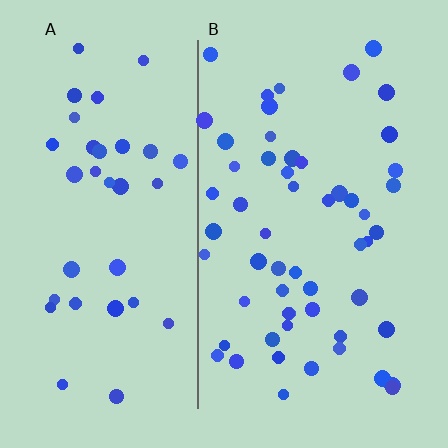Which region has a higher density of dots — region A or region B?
B (the right).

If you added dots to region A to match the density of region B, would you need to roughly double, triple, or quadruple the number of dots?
Approximately double.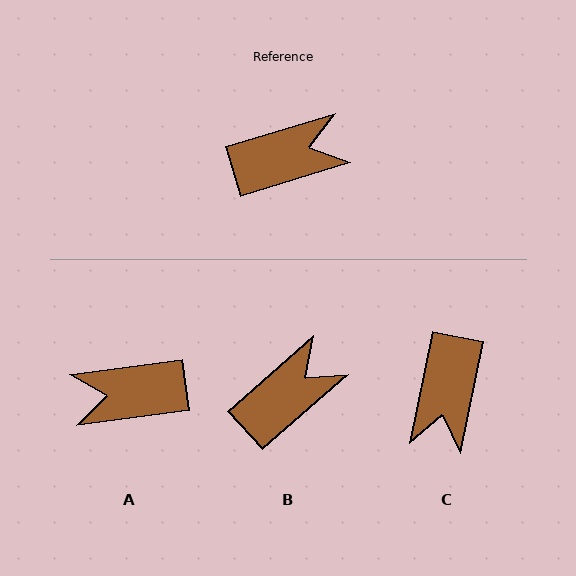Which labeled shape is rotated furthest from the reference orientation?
A, about 171 degrees away.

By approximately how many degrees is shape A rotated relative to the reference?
Approximately 171 degrees counter-clockwise.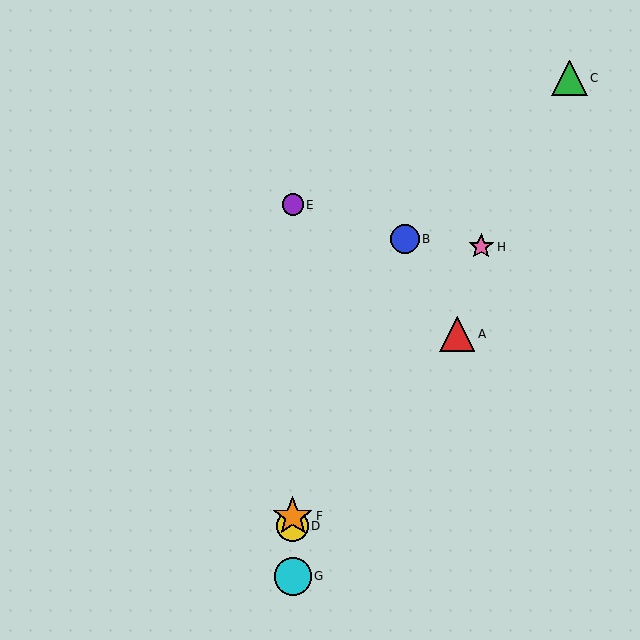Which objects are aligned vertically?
Objects D, E, F, G are aligned vertically.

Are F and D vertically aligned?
Yes, both are at x≈293.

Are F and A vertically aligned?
No, F is at x≈293 and A is at x≈457.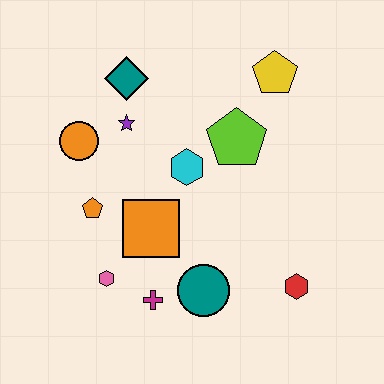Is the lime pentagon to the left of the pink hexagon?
No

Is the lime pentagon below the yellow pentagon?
Yes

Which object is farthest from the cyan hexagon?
The red hexagon is farthest from the cyan hexagon.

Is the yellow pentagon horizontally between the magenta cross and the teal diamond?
No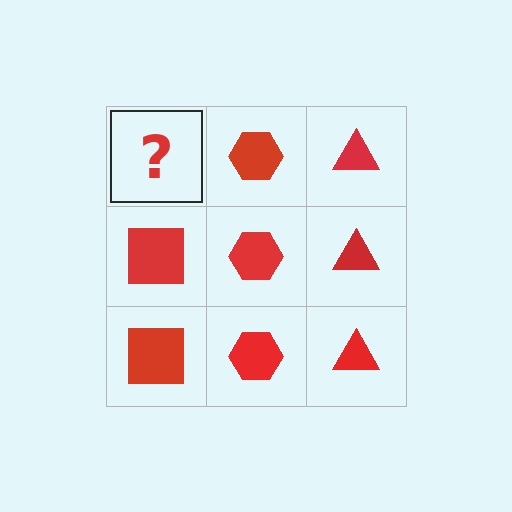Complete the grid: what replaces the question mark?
The question mark should be replaced with a red square.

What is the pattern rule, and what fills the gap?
The rule is that each column has a consistent shape. The gap should be filled with a red square.